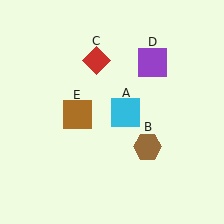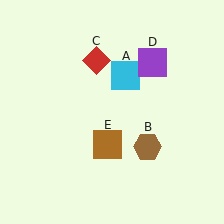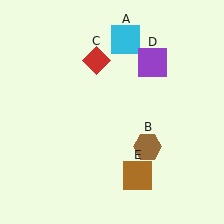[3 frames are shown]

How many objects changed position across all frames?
2 objects changed position: cyan square (object A), brown square (object E).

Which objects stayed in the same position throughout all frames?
Brown hexagon (object B) and red diamond (object C) and purple square (object D) remained stationary.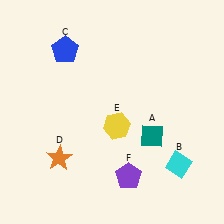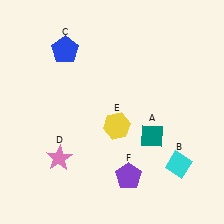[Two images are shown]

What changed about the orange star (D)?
In Image 1, D is orange. In Image 2, it changed to pink.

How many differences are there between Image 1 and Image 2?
There is 1 difference between the two images.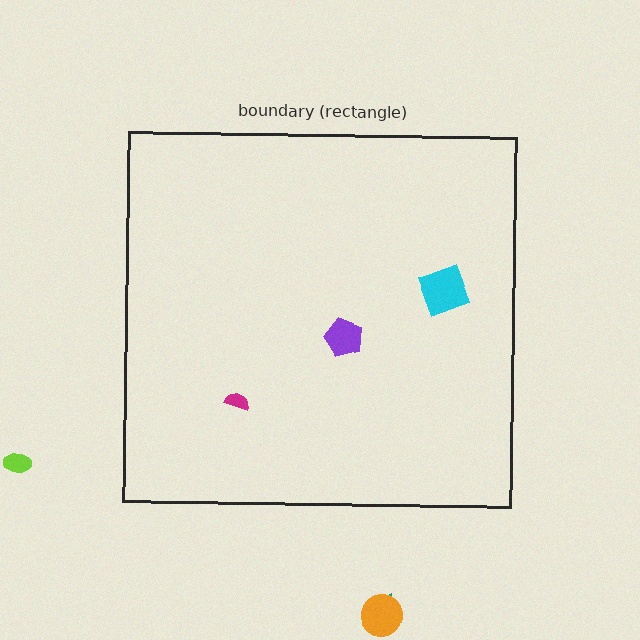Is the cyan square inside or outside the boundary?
Inside.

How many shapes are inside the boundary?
3 inside, 3 outside.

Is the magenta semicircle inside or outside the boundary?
Inside.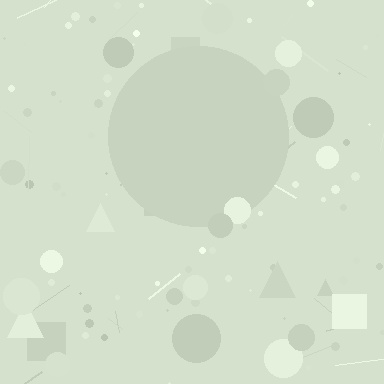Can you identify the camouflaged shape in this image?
The camouflaged shape is a circle.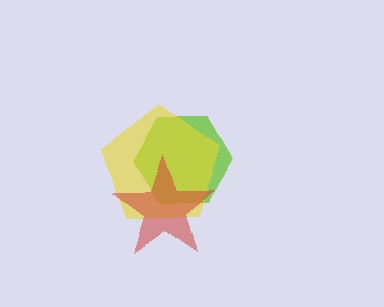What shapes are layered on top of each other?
The layered shapes are: a lime hexagon, a yellow pentagon, a red star.